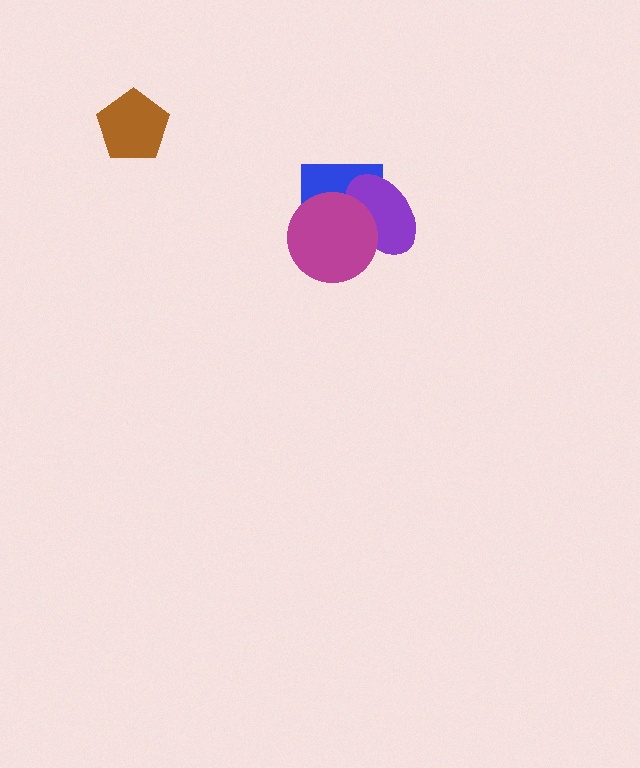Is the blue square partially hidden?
Yes, it is partially covered by another shape.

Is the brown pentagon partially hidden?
No, no other shape covers it.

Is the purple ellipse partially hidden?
Yes, it is partially covered by another shape.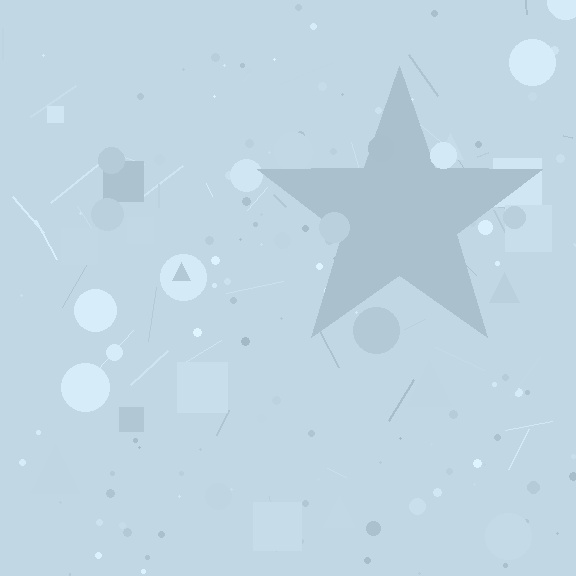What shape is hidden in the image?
A star is hidden in the image.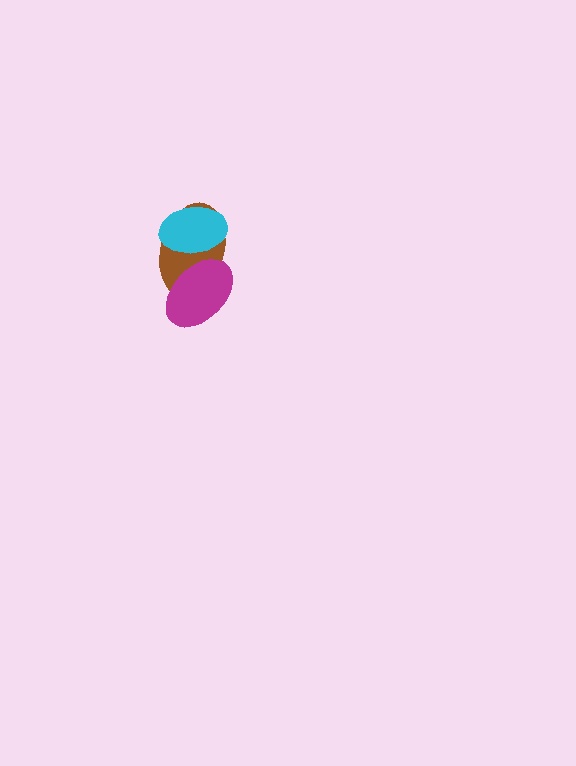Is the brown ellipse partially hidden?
Yes, it is partially covered by another shape.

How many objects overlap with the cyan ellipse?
2 objects overlap with the cyan ellipse.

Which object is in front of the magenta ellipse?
The cyan ellipse is in front of the magenta ellipse.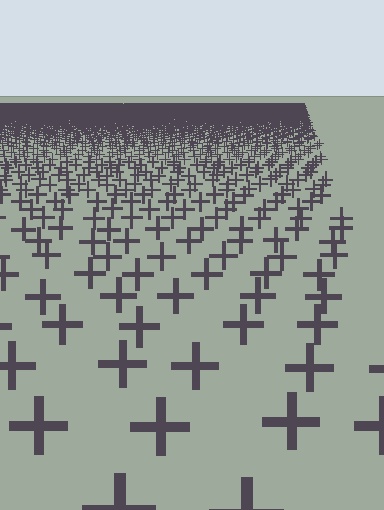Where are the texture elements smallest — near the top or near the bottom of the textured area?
Near the top.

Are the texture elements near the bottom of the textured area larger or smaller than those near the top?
Larger. Near the bottom, elements are closer to the viewer and appear at a bigger on-screen size.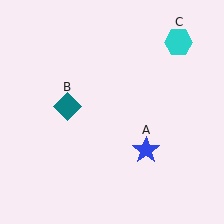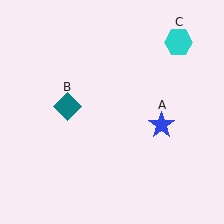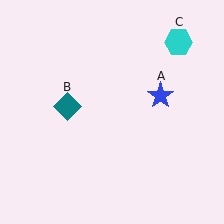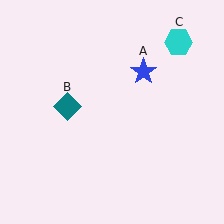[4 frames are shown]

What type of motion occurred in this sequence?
The blue star (object A) rotated counterclockwise around the center of the scene.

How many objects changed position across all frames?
1 object changed position: blue star (object A).